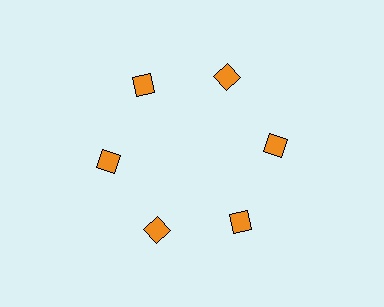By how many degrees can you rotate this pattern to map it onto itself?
The pattern maps onto itself every 60 degrees of rotation.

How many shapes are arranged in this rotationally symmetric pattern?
There are 6 shapes, arranged in 6 groups of 1.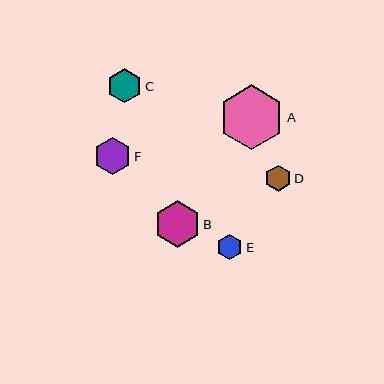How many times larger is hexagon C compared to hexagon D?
Hexagon C is approximately 1.3 times the size of hexagon D.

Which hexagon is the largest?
Hexagon A is the largest with a size of approximately 65 pixels.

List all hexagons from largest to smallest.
From largest to smallest: A, B, F, C, D, E.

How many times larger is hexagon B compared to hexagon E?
Hexagon B is approximately 1.8 times the size of hexagon E.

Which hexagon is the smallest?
Hexagon E is the smallest with a size of approximately 25 pixels.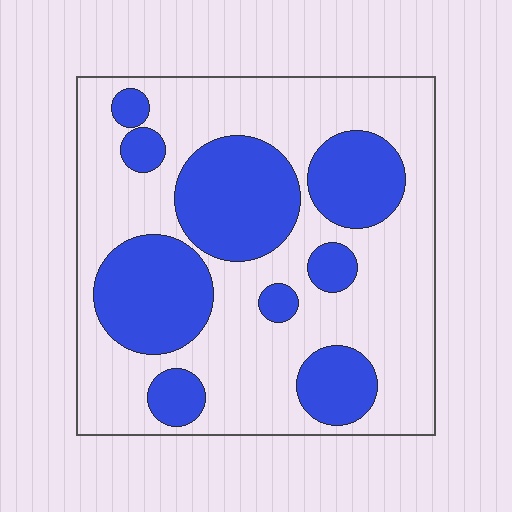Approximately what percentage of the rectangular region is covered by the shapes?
Approximately 35%.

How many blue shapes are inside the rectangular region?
9.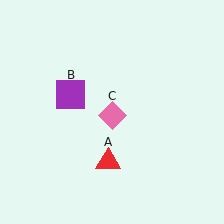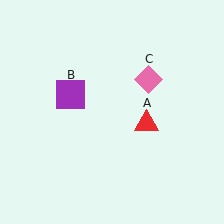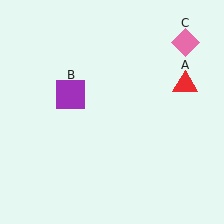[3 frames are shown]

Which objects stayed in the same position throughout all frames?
Purple square (object B) remained stationary.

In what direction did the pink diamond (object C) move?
The pink diamond (object C) moved up and to the right.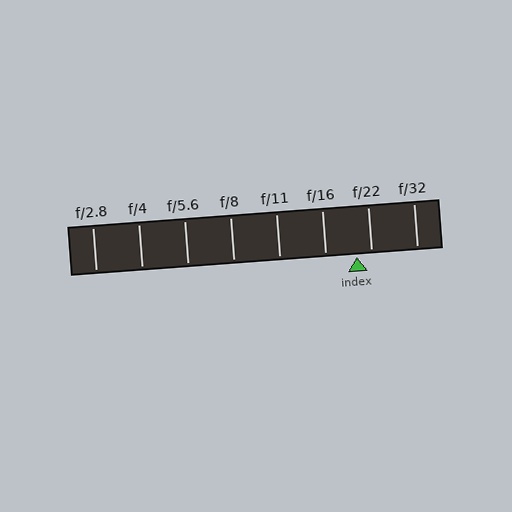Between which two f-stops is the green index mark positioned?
The index mark is between f/16 and f/22.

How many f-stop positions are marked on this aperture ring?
There are 8 f-stop positions marked.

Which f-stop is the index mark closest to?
The index mark is closest to f/22.